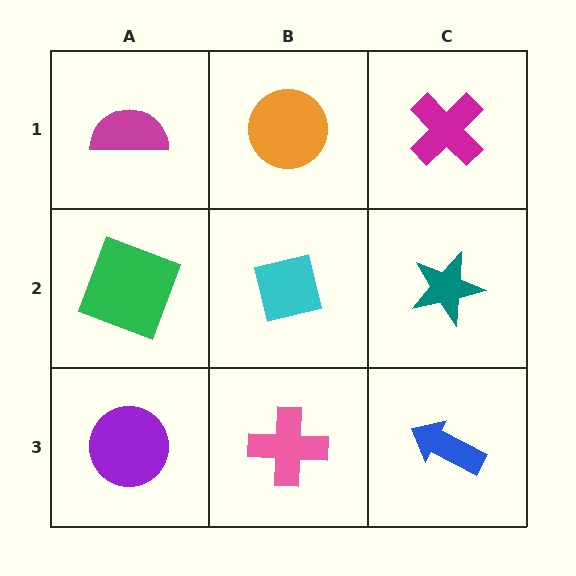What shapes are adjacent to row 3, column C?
A teal star (row 2, column C), a pink cross (row 3, column B).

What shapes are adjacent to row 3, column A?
A green square (row 2, column A), a pink cross (row 3, column B).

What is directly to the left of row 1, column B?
A magenta semicircle.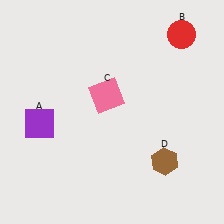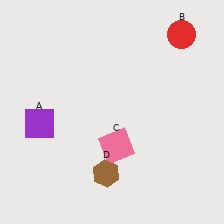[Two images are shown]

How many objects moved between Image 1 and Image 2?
2 objects moved between the two images.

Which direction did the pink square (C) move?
The pink square (C) moved down.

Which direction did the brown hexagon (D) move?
The brown hexagon (D) moved left.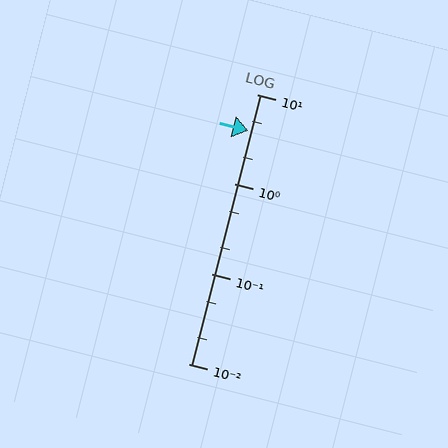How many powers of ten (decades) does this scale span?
The scale spans 3 decades, from 0.01 to 10.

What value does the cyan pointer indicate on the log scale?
The pointer indicates approximately 3.9.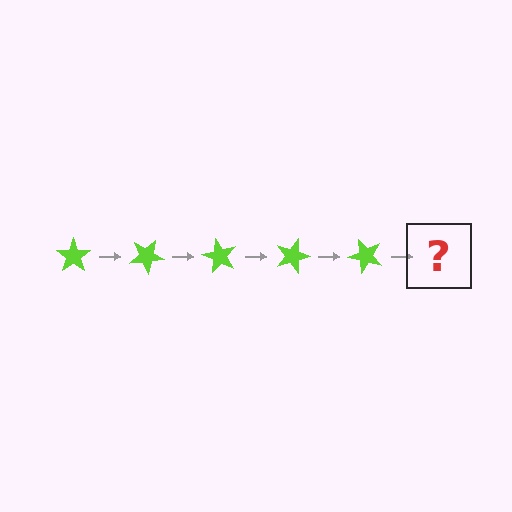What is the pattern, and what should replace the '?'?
The pattern is that the star rotates 30 degrees each step. The '?' should be a lime star rotated 150 degrees.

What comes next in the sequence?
The next element should be a lime star rotated 150 degrees.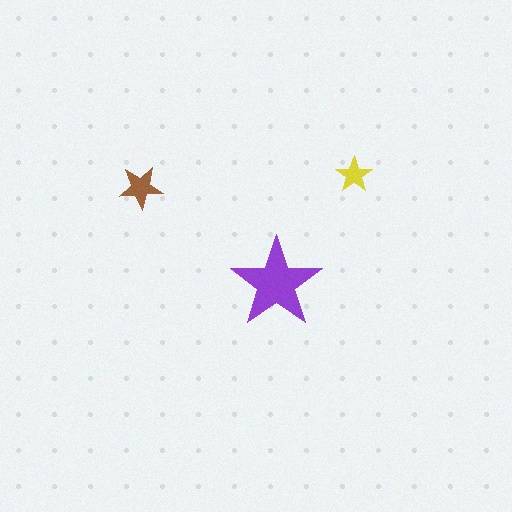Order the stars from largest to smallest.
the purple one, the brown one, the yellow one.